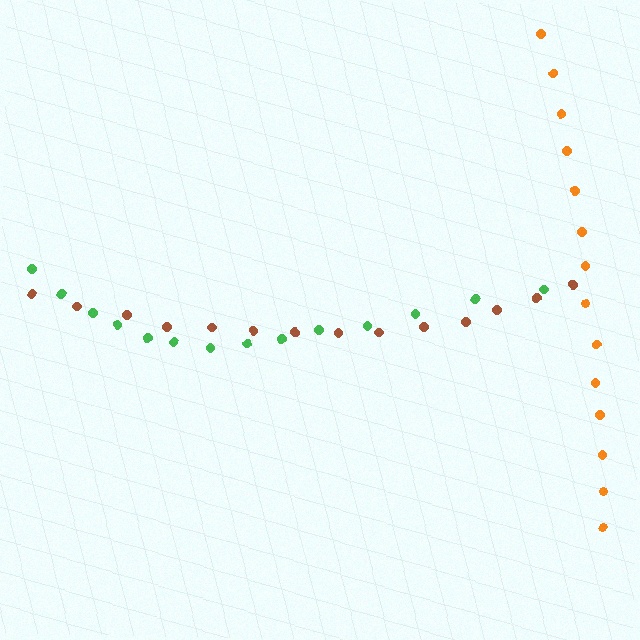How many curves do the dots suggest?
There are 3 distinct paths.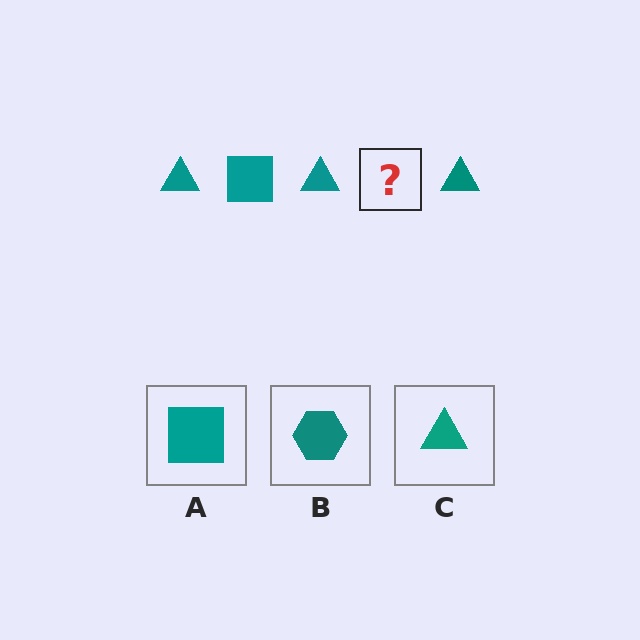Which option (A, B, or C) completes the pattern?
A.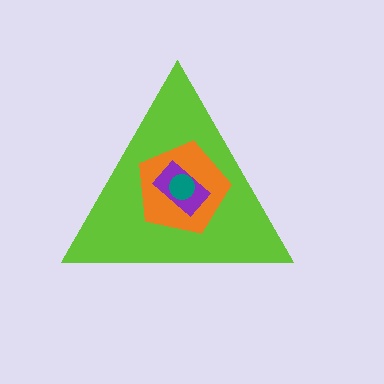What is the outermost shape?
The lime triangle.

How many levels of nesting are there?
4.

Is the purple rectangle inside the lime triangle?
Yes.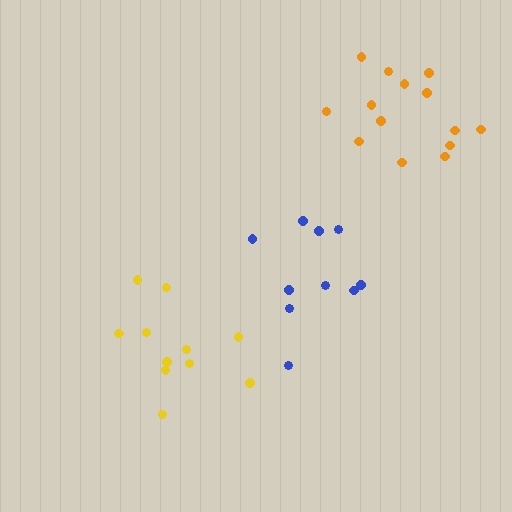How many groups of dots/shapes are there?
There are 3 groups.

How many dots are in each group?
Group 1: 14 dots, Group 2: 11 dots, Group 3: 10 dots (35 total).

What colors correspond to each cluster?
The clusters are colored: orange, yellow, blue.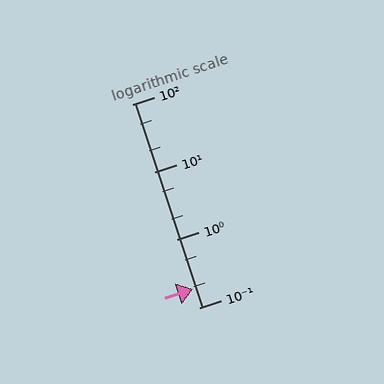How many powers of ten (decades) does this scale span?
The scale spans 3 decades, from 0.1 to 100.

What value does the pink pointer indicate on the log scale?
The pointer indicates approximately 0.19.